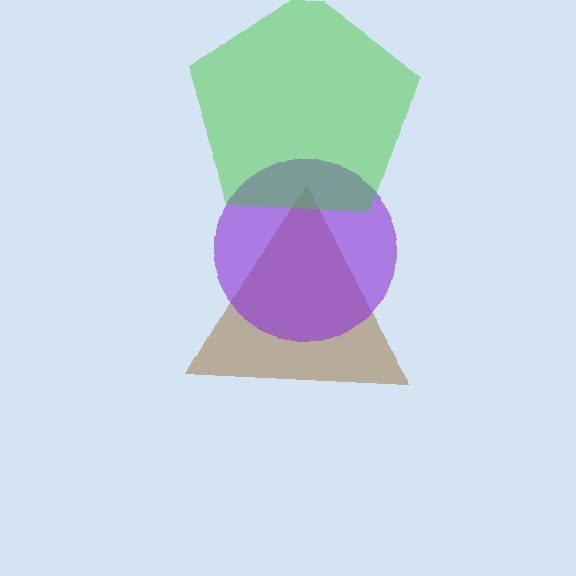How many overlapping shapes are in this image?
There are 3 overlapping shapes in the image.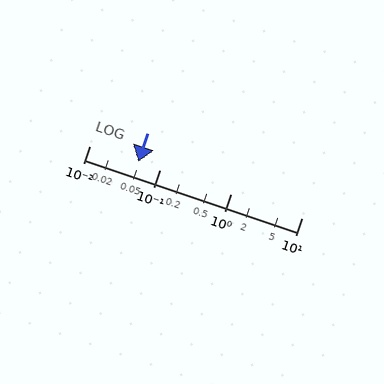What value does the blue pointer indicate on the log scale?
The pointer indicates approximately 0.049.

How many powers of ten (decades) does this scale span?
The scale spans 3 decades, from 0.01 to 10.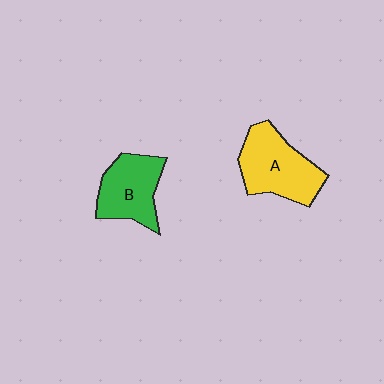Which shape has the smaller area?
Shape B (green).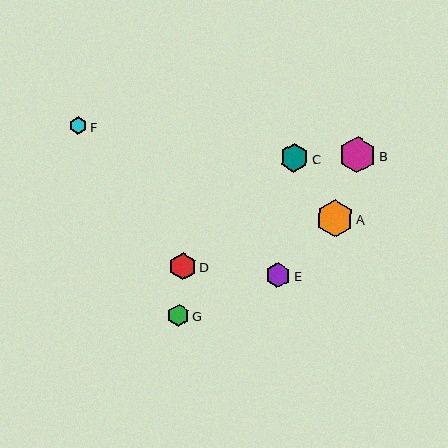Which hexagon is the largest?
Hexagon A is the largest with a size of approximately 37 pixels.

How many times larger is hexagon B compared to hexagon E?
Hexagon B is approximately 1.4 times the size of hexagon E.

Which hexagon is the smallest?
Hexagon F is the smallest with a size of approximately 17 pixels.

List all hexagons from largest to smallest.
From largest to smallest: A, B, C, D, E, G, F.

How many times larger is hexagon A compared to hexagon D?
Hexagon A is approximately 1.4 times the size of hexagon D.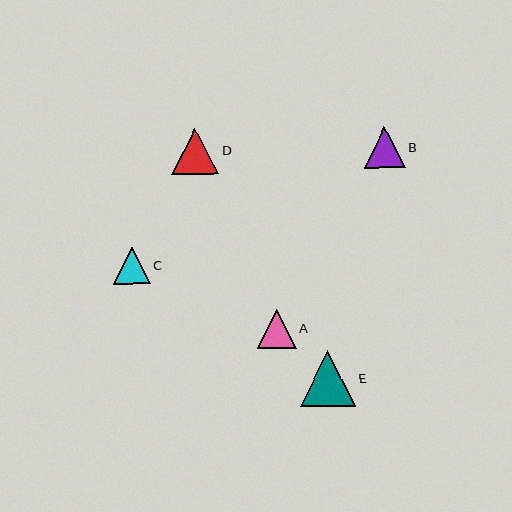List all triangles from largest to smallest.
From largest to smallest: E, D, B, A, C.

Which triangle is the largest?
Triangle E is the largest with a size of approximately 55 pixels.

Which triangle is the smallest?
Triangle C is the smallest with a size of approximately 37 pixels.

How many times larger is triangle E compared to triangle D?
Triangle E is approximately 1.2 times the size of triangle D.